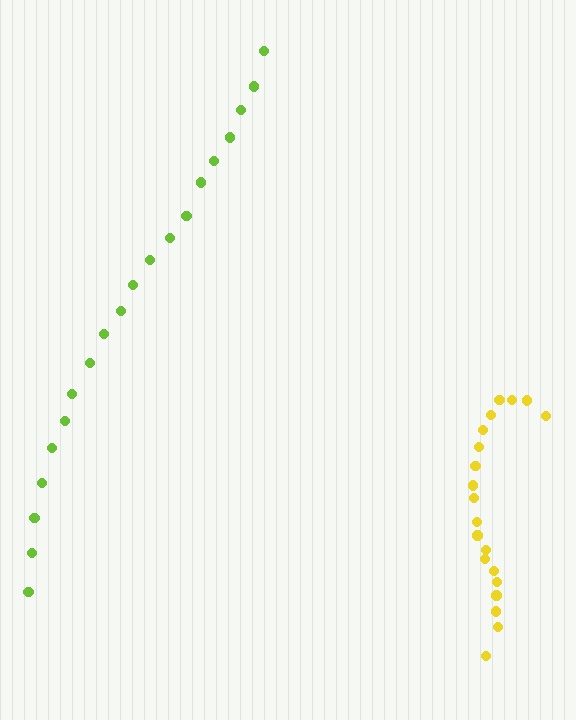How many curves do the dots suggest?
There are 2 distinct paths.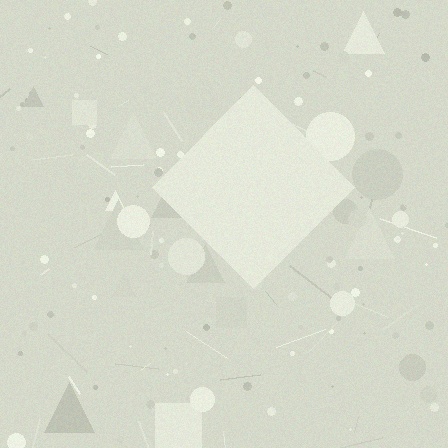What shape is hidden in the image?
A diamond is hidden in the image.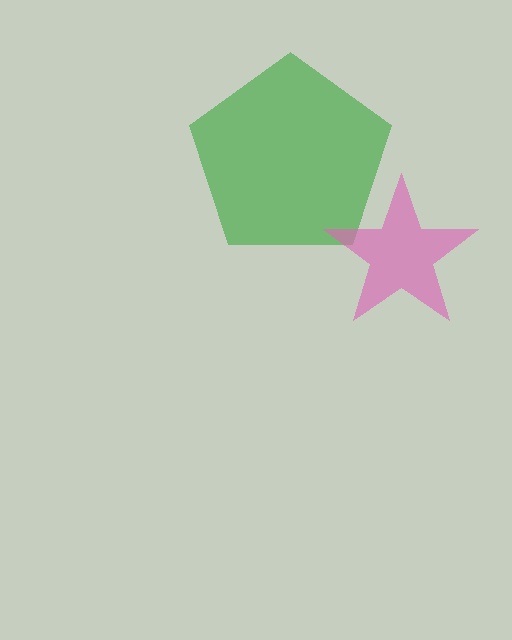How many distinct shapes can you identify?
There are 2 distinct shapes: a green pentagon, a pink star.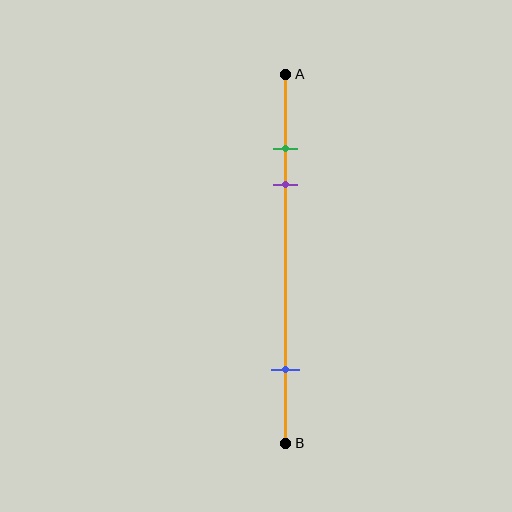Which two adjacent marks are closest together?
The green and purple marks are the closest adjacent pair.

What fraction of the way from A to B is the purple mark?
The purple mark is approximately 30% (0.3) of the way from A to B.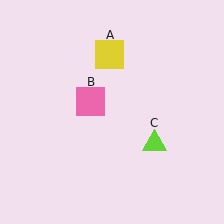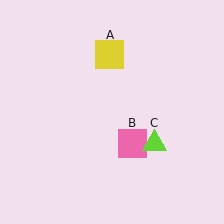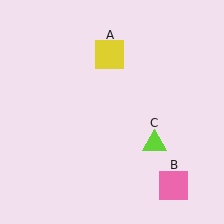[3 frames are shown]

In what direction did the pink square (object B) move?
The pink square (object B) moved down and to the right.